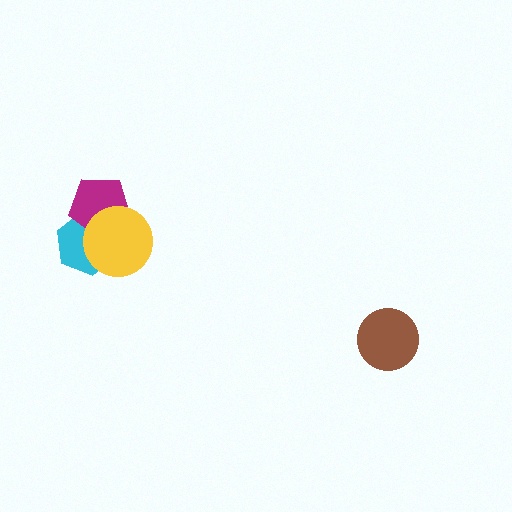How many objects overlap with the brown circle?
0 objects overlap with the brown circle.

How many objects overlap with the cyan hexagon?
2 objects overlap with the cyan hexagon.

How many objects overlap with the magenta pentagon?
2 objects overlap with the magenta pentagon.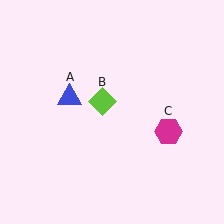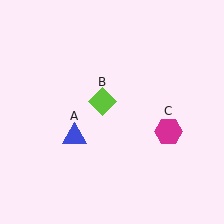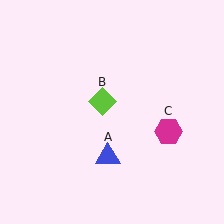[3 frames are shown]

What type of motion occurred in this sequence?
The blue triangle (object A) rotated counterclockwise around the center of the scene.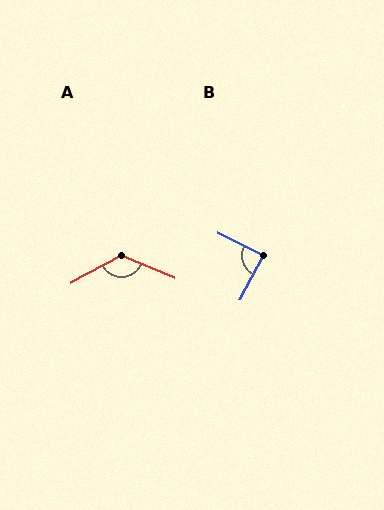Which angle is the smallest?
B, at approximately 88 degrees.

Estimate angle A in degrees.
Approximately 128 degrees.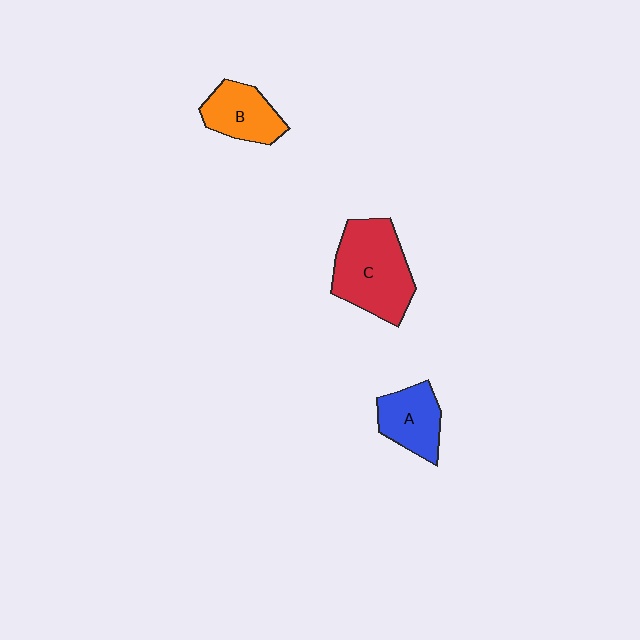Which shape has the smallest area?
Shape A (blue).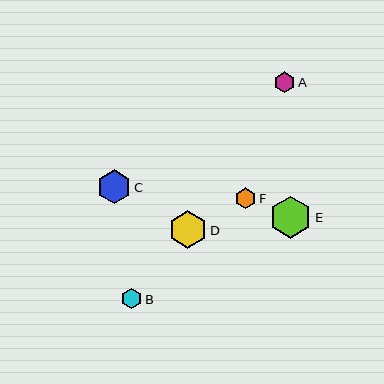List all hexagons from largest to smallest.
From largest to smallest: E, D, C, A, F, B.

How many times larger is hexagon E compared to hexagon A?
Hexagon E is approximately 2.0 times the size of hexagon A.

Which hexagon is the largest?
Hexagon E is the largest with a size of approximately 42 pixels.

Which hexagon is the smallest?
Hexagon B is the smallest with a size of approximately 21 pixels.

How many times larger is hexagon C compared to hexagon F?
Hexagon C is approximately 1.6 times the size of hexagon F.